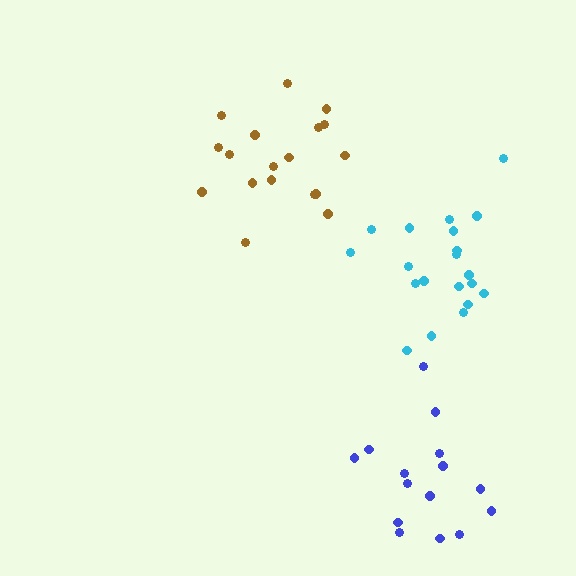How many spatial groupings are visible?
There are 3 spatial groupings.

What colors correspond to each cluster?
The clusters are colored: brown, blue, cyan.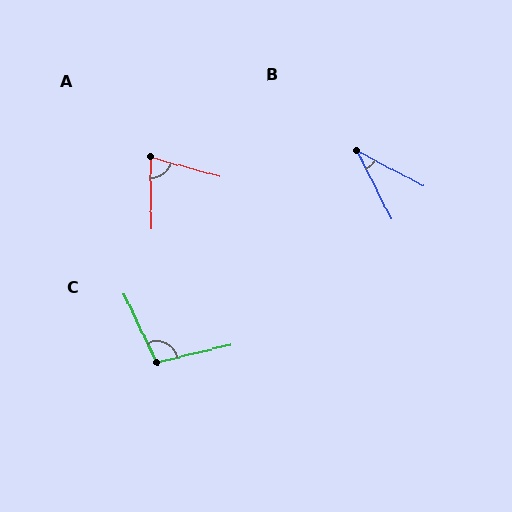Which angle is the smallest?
B, at approximately 35 degrees.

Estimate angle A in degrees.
Approximately 73 degrees.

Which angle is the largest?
C, at approximately 102 degrees.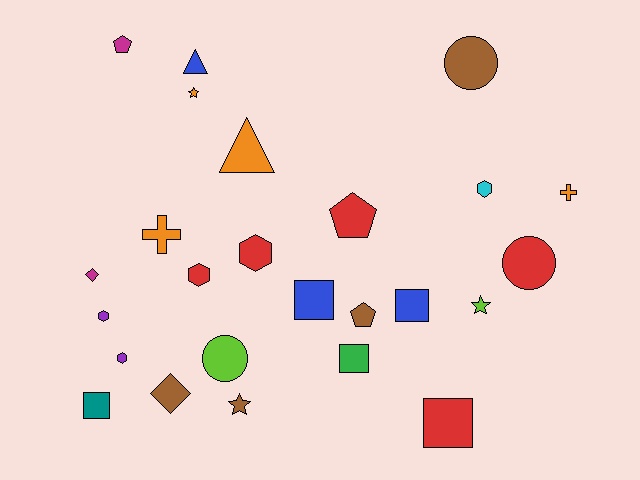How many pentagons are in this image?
There are 3 pentagons.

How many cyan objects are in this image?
There is 1 cyan object.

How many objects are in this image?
There are 25 objects.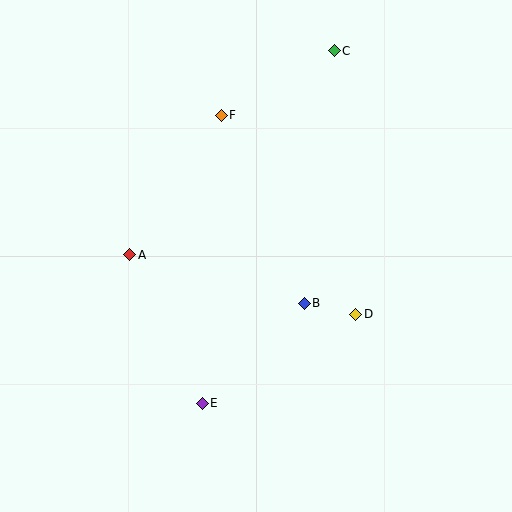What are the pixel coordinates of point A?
Point A is at (130, 255).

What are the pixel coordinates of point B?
Point B is at (304, 303).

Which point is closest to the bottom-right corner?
Point D is closest to the bottom-right corner.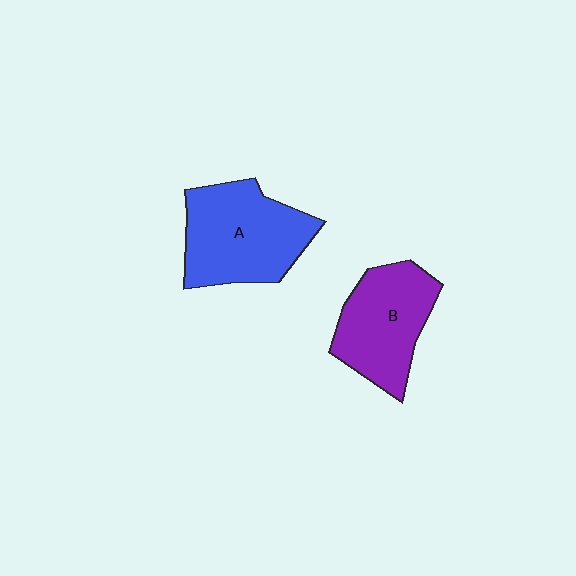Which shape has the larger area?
Shape A (blue).